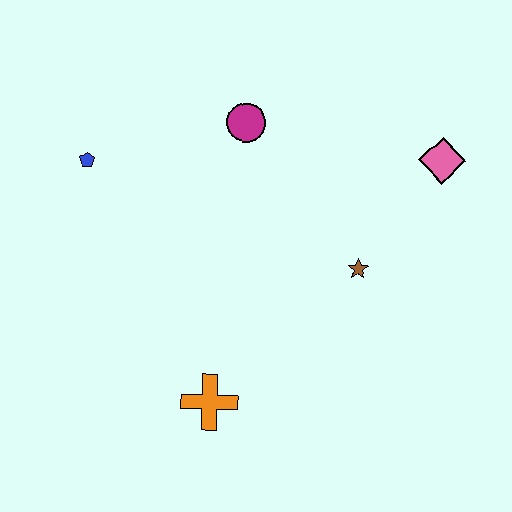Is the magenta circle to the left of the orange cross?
No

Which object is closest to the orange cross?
The brown star is closest to the orange cross.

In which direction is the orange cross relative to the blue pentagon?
The orange cross is below the blue pentagon.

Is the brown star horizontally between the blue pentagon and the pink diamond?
Yes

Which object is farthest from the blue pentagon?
The pink diamond is farthest from the blue pentagon.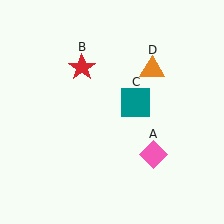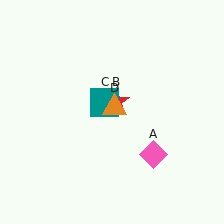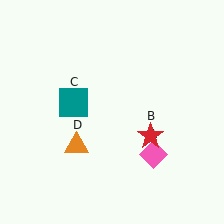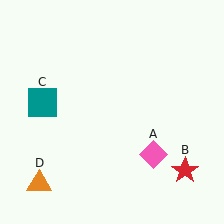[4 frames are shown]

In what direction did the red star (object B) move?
The red star (object B) moved down and to the right.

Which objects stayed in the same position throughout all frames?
Pink diamond (object A) remained stationary.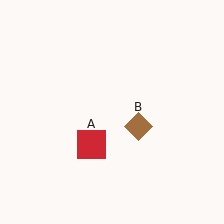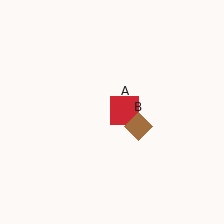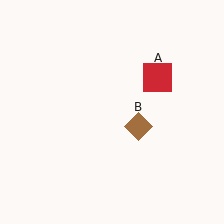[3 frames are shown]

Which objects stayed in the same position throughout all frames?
Brown diamond (object B) remained stationary.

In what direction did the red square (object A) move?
The red square (object A) moved up and to the right.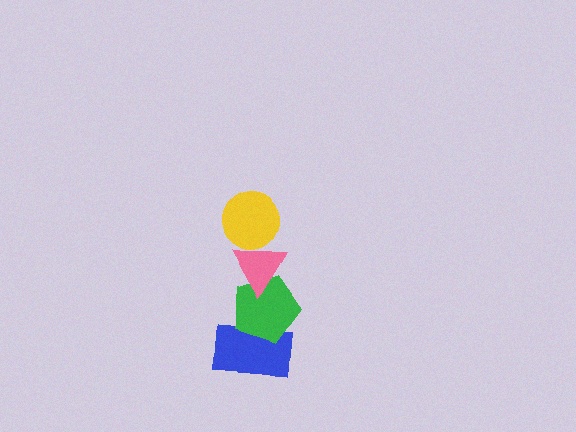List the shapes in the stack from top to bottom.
From top to bottom: the yellow circle, the pink triangle, the green pentagon, the blue rectangle.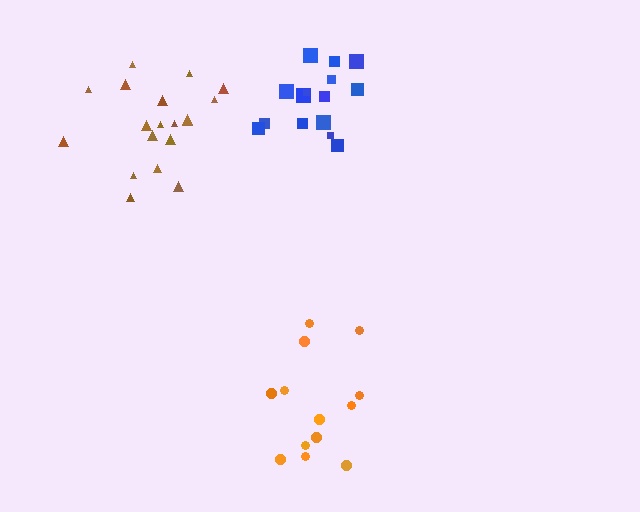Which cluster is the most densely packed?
Blue.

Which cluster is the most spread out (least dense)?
Orange.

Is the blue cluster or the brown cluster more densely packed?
Blue.